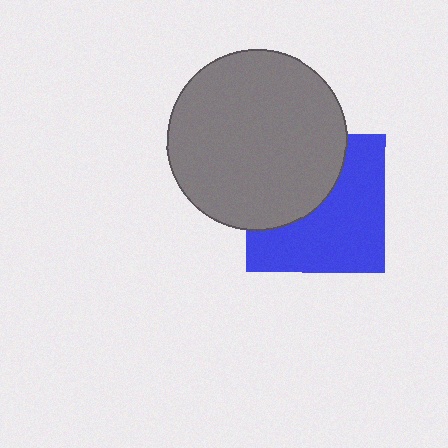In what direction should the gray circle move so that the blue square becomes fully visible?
The gray circle should move toward the upper-left. That is the shortest direction to clear the overlap and leave the blue square fully visible.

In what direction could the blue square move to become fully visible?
The blue square could move toward the lower-right. That would shift it out from behind the gray circle entirely.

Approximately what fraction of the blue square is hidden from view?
Roughly 42% of the blue square is hidden behind the gray circle.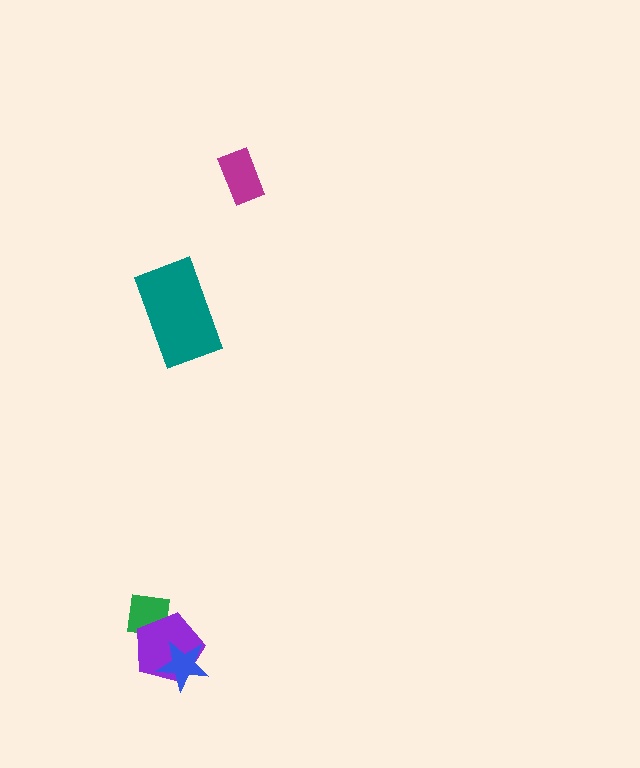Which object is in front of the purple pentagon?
The blue star is in front of the purple pentagon.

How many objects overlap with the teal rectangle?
0 objects overlap with the teal rectangle.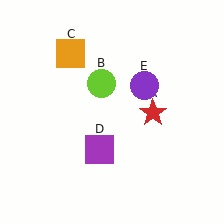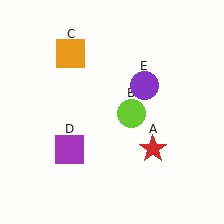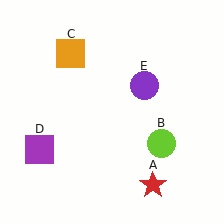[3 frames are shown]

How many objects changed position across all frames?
3 objects changed position: red star (object A), lime circle (object B), purple square (object D).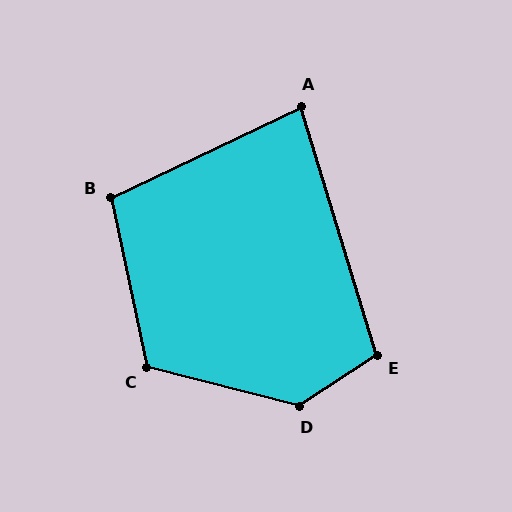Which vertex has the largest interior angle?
D, at approximately 132 degrees.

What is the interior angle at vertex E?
Approximately 107 degrees (obtuse).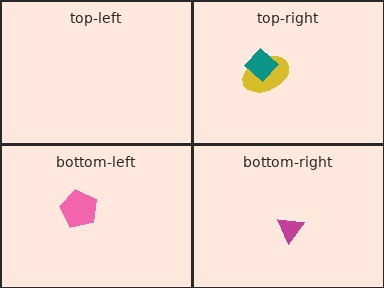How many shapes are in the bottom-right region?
1.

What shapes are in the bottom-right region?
The magenta triangle.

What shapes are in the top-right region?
The yellow ellipse, the teal diamond.